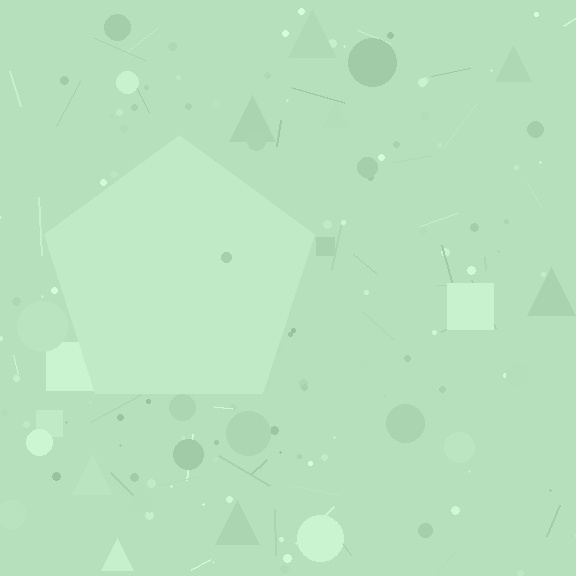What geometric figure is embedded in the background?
A pentagon is embedded in the background.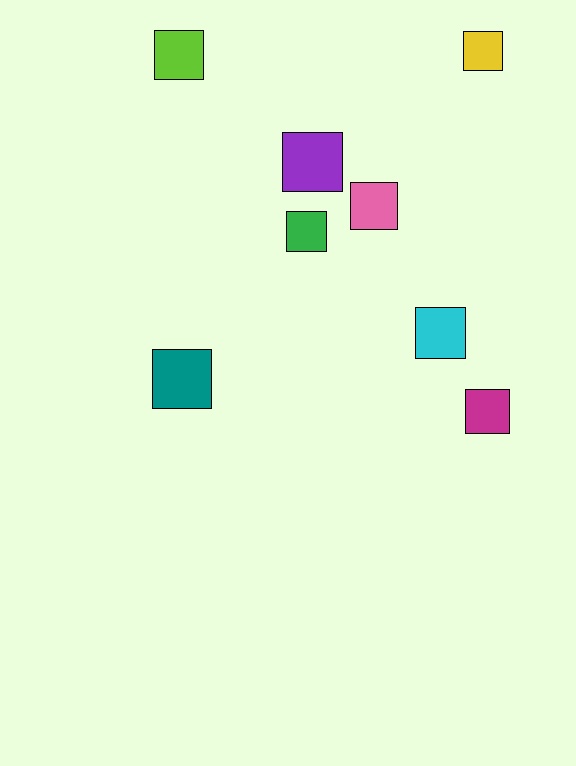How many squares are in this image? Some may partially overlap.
There are 8 squares.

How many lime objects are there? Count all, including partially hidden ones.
There is 1 lime object.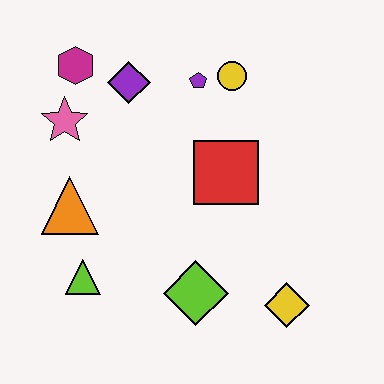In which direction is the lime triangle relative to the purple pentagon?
The lime triangle is below the purple pentagon.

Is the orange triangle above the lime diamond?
Yes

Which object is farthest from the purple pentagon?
The yellow diamond is farthest from the purple pentagon.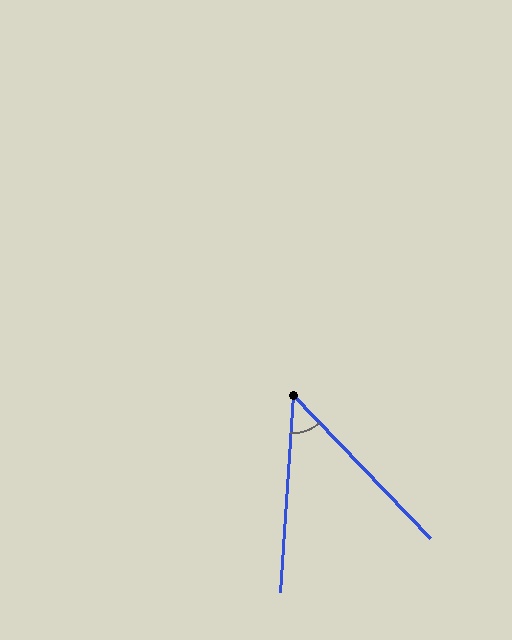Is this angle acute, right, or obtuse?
It is acute.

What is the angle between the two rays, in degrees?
Approximately 47 degrees.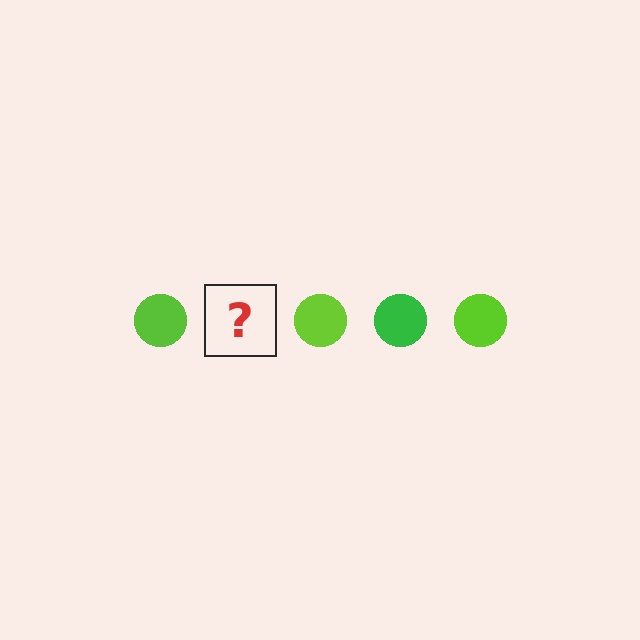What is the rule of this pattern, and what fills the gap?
The rule is that the pattern cycles through lime, green circles. The gap should be filled with a green circle.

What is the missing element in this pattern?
The missing element is a green circle.